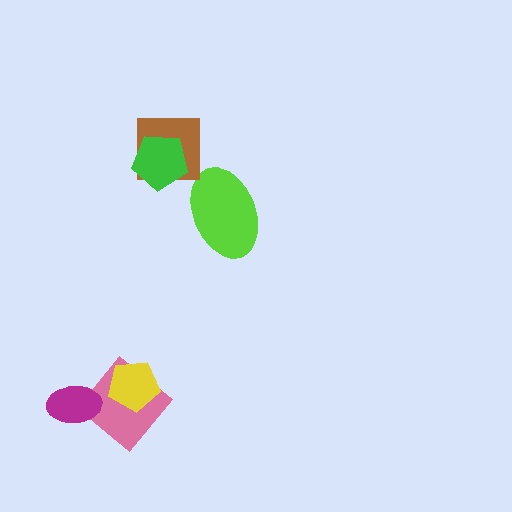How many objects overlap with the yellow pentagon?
1 object overlaps with the yellow pentagon.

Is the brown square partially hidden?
Yes, it is partially covered by another shape.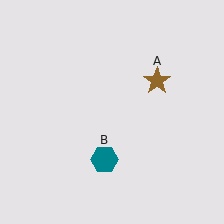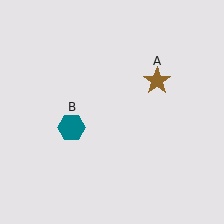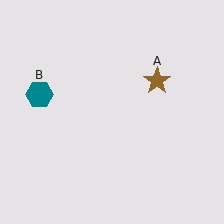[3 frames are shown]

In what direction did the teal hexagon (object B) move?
The teal hexagon (object B) moved up and to the left.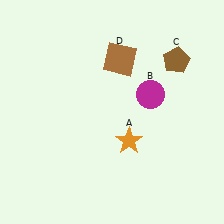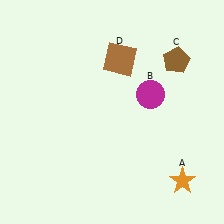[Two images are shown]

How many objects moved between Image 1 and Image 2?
1 object moved between the two images.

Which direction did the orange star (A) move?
The orange star (A) moved right.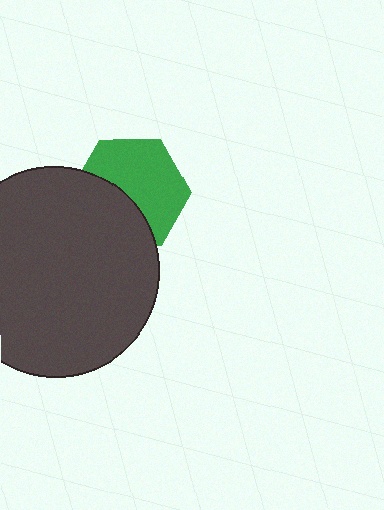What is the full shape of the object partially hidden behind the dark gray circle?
The partially hidden object is a green hexagon.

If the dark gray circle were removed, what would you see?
You would see the complete green hexagon.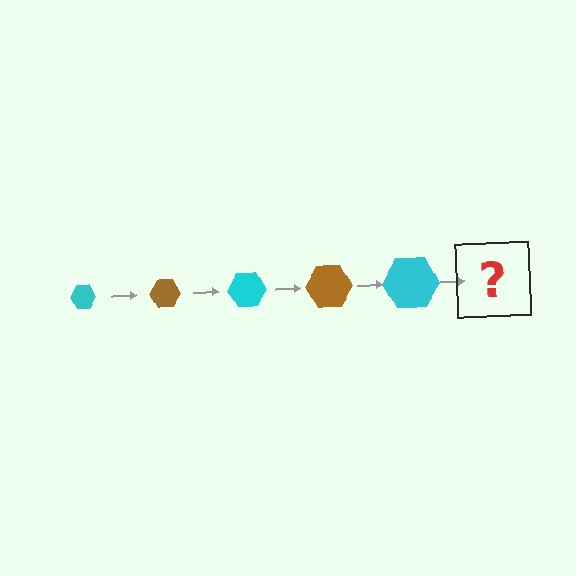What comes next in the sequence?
The next element should be a brown hexagon, larger than the previous one.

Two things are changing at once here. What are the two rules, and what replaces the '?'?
The two rules are that the hexagon grows larger each step and the color cycles through cyan and brown. The '?' should be a brown hexagon, larger than the previous one.